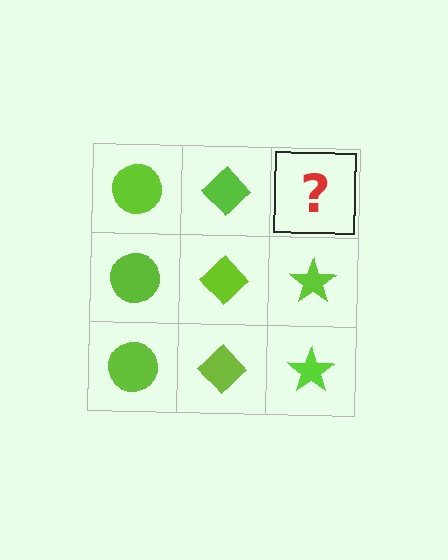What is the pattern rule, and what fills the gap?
The rule is that each column has a consistent shape. The gap should be filled with a lime star.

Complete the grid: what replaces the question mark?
The question mark should be replaced with a lime star.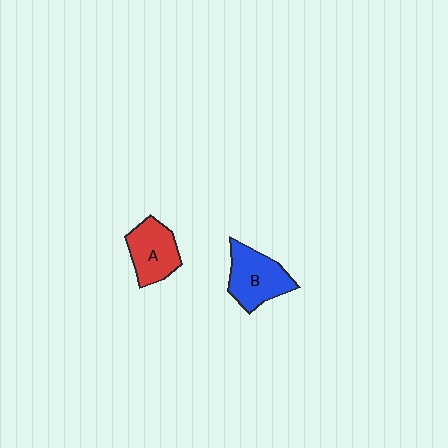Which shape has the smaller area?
Shape A (red).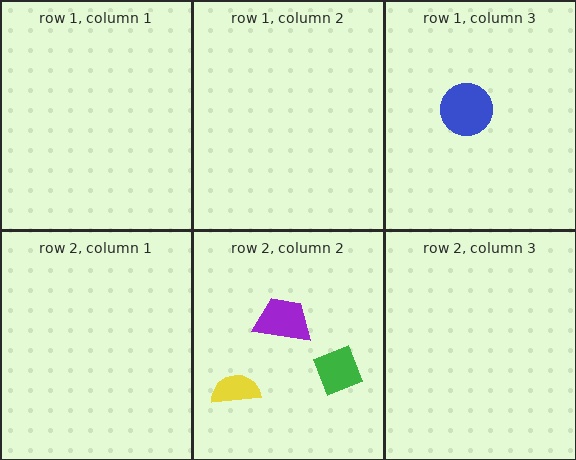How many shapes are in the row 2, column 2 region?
3.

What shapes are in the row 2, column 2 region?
The yellow semicircle, the purple trapezoid, the green diamond.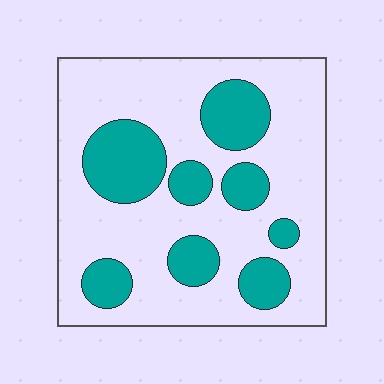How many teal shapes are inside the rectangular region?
8.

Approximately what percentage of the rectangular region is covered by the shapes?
Approximately 30%.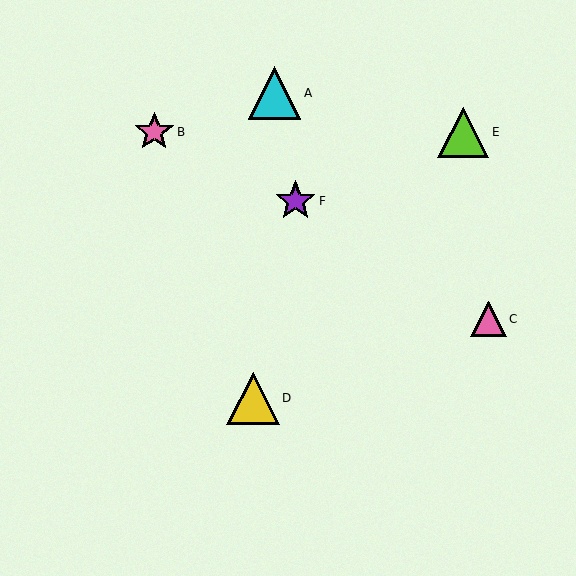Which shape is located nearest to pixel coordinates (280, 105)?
The cyan triangle (labeled A) at (274, 93) is nearest to that location.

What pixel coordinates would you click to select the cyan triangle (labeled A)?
Click at (274, 93) to select the cyan triangle A.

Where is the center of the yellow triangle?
The center of the yellow triangle is at (253, 398).